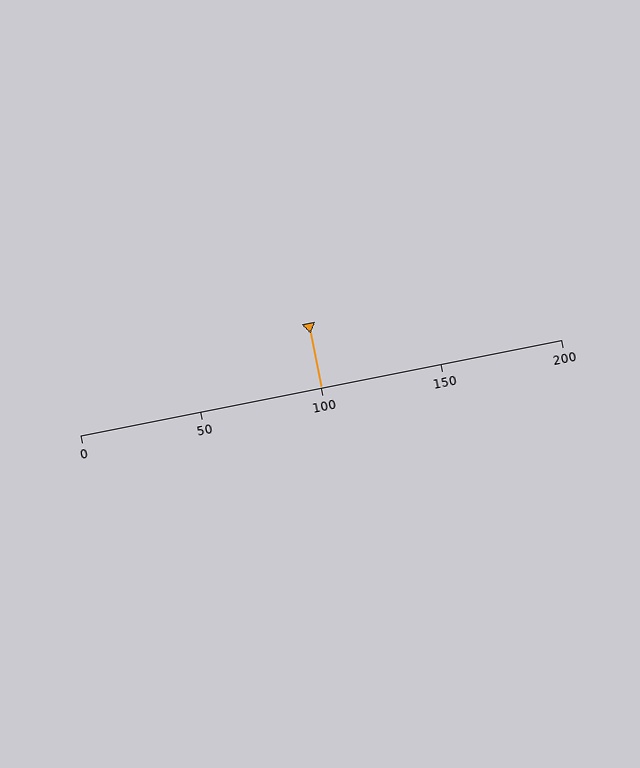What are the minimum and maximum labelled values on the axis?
The axis runs from 0 to 200.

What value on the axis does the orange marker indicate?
The marker indicates approximately 100.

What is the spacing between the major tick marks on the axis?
The major ticks are spaced 50 apart.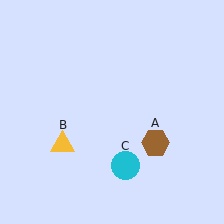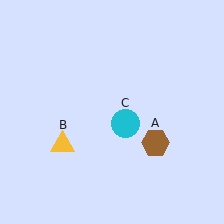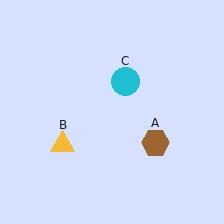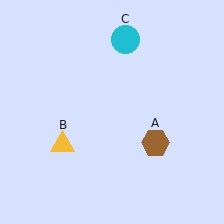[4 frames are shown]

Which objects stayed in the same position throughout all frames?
Brown hexagon (object A) and yellow triangle (object B) remained stationary.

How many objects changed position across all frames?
1 object changed position: cyan circle (object C).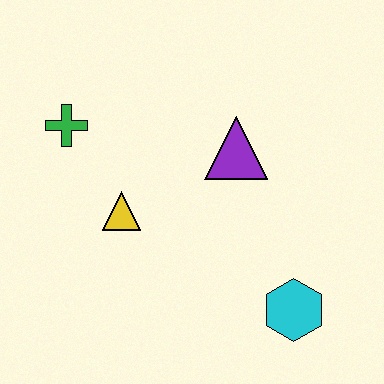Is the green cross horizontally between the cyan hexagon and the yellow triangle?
No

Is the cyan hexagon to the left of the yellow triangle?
No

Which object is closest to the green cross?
The yellow triangle is closest to the green cross.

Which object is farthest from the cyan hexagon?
The green cross is farthest from the cyan hexagon.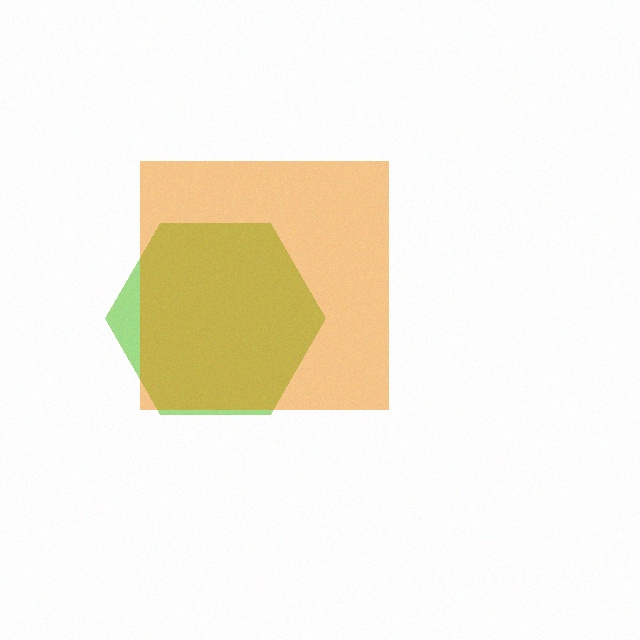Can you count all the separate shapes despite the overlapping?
Yes, there are 2 separate shapes.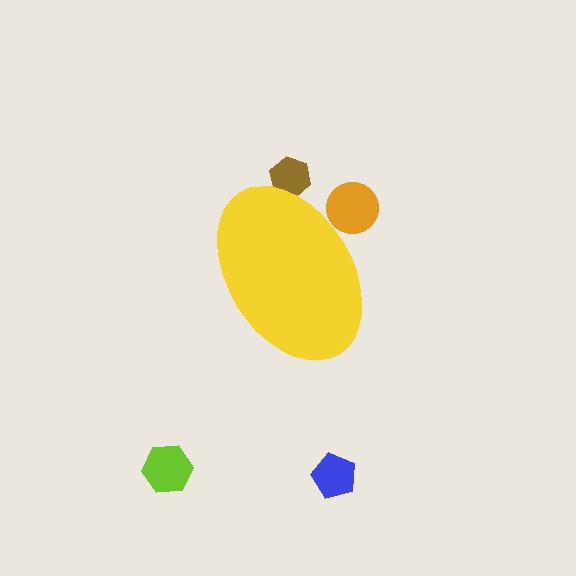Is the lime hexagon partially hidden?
No, the lime hexagon is fully visible.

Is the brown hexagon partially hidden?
Yes, the brown hexagon is partially hidden behind the yellow ellipse.